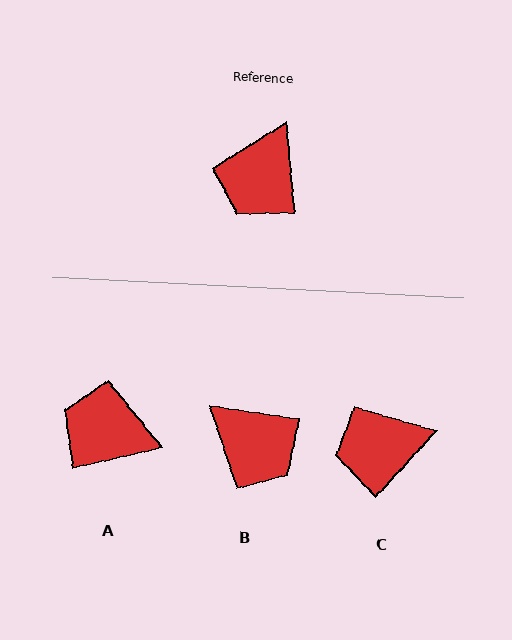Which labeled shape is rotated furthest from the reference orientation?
A, about 83 degrees away.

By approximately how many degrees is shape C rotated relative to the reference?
Approximately 48 degrees clockwise.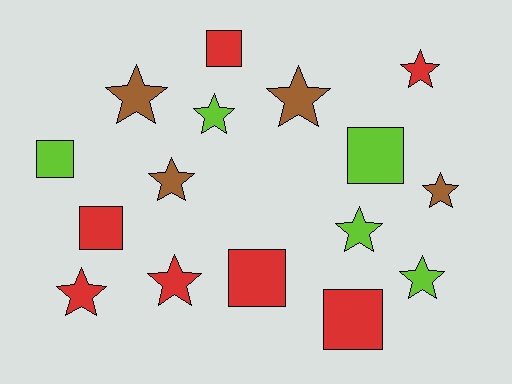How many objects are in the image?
There are 16 objects.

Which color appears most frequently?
Red, with 7 objects.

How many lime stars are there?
There are 3 lime stars.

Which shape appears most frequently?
Star, with 10 objects.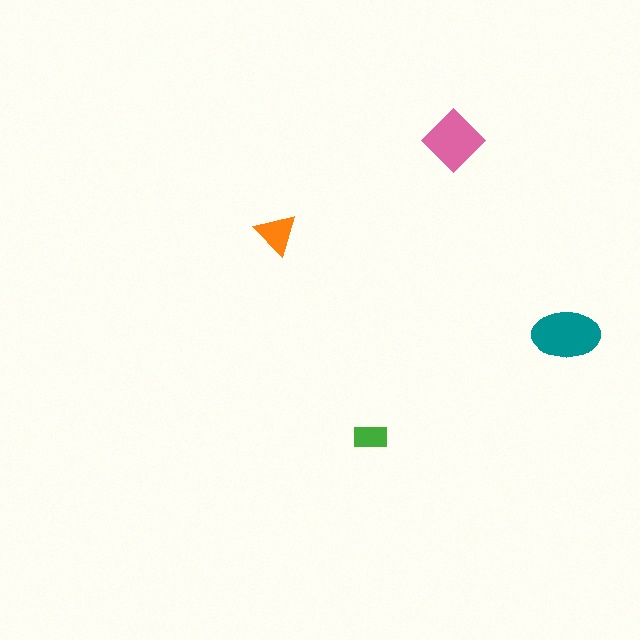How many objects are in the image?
There are 4 objects in the image.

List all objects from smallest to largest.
The green rectangle, the orange triangle, the pink diamond, the teal ellipse.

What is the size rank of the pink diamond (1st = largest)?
2nd.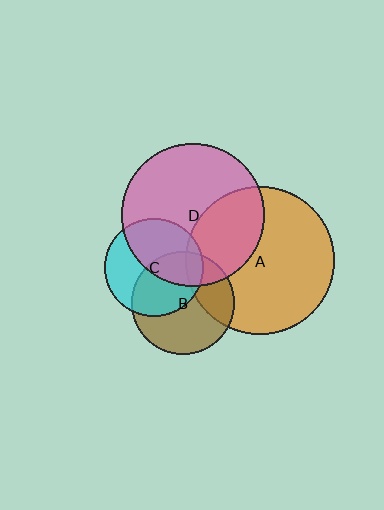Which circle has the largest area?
Circle A (orange).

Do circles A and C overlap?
Yes.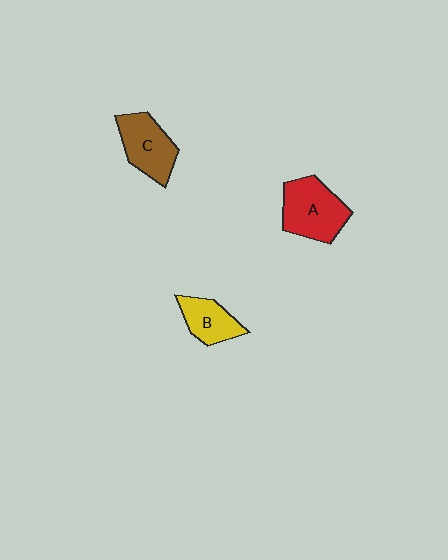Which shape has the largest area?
Shape A (red).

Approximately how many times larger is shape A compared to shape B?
Approximately 1.6 times.